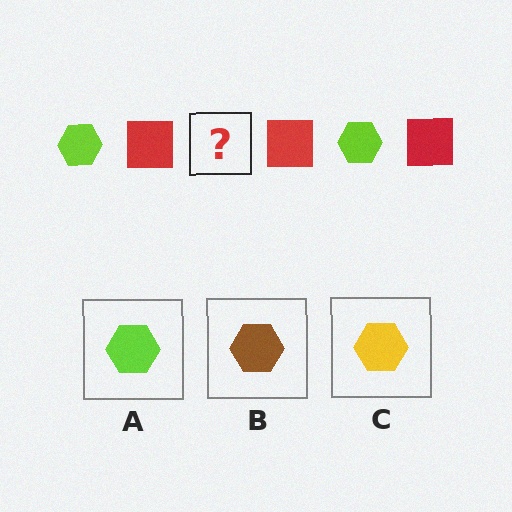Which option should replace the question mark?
Option A.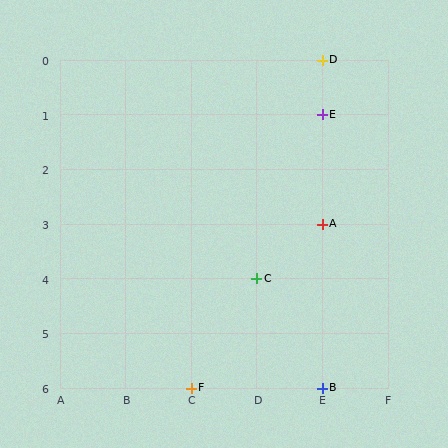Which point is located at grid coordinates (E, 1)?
Point E is at (E, 1).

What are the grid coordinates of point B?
Point B is at grid coordinates (E, 6).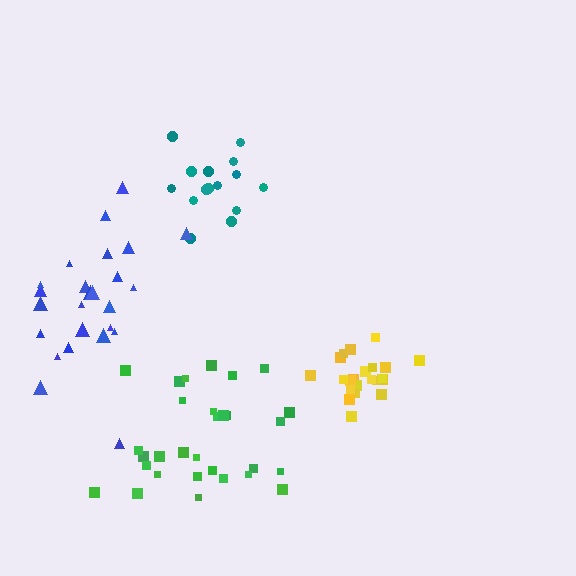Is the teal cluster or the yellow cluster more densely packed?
Yellow.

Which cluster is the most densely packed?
Yellow.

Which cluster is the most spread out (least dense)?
Blue.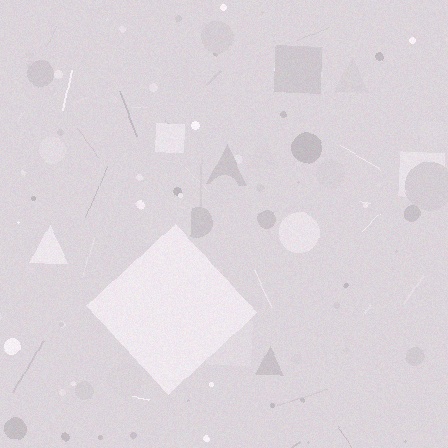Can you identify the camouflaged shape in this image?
The camouflaged shape is a diamond.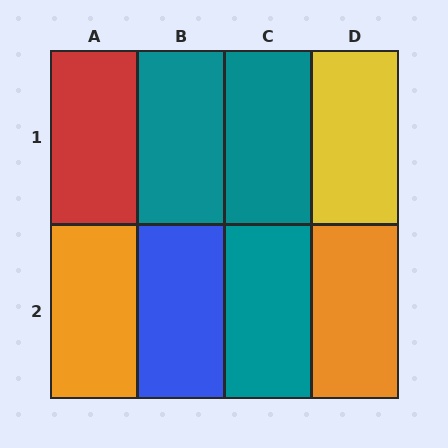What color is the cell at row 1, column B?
Teal.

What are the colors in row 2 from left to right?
Orange, blue, teal, orange.